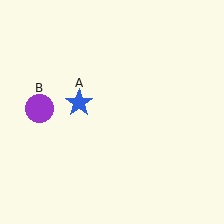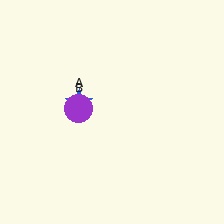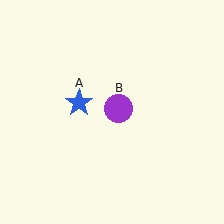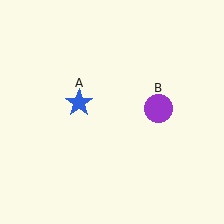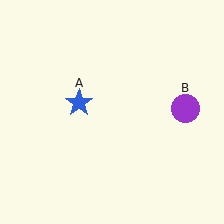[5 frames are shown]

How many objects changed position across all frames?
1 object changed position: purple circle (object B).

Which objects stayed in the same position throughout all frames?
Blue star (object A) remained stationary.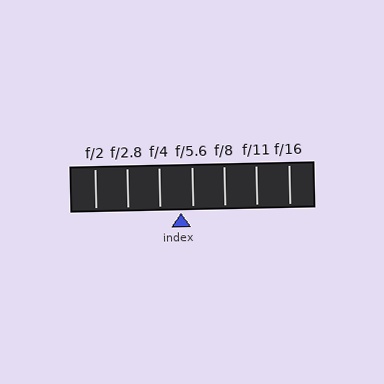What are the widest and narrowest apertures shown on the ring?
The widest aperture shown is f/2 and the narrowest is f/16.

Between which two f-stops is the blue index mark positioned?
The index mark is between f/4 and f/5.6.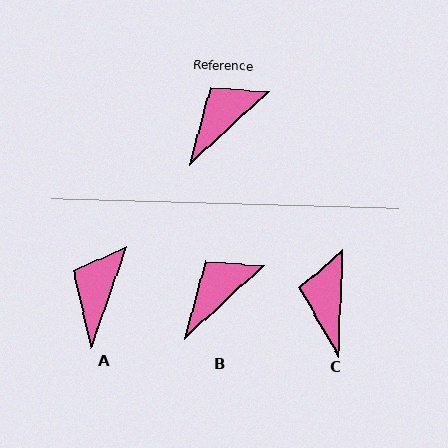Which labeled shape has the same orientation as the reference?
B.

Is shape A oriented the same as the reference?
No, it is off by about 28 degrees.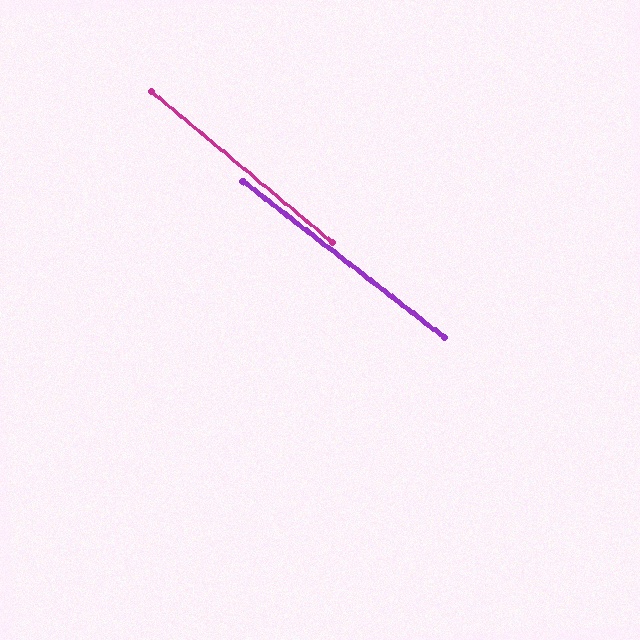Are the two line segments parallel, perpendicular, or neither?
Parallel — their directions differ by only 2.0°.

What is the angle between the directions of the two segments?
Approximately 2 degrees.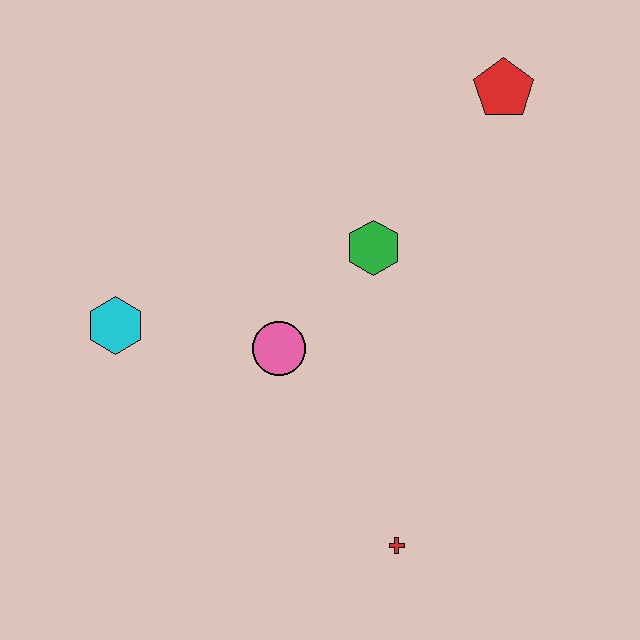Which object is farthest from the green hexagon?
The red cross is farthest from the green hexagon.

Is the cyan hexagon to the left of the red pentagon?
Yes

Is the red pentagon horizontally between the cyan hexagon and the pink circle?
No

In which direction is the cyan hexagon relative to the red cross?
The cyan hexagon is to the left of the red cross.